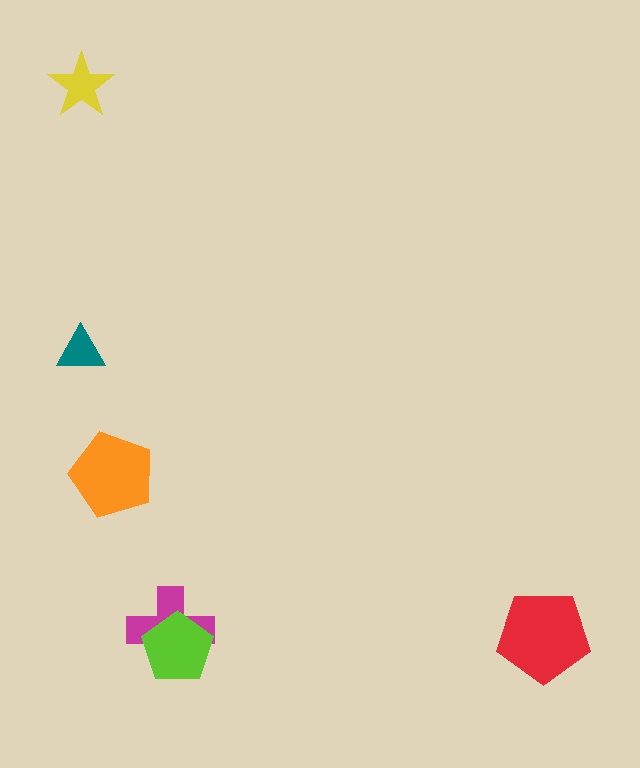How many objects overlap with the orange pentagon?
0 objects overlap with the orange pentagon.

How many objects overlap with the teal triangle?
0 objects overlap with the teal triangle.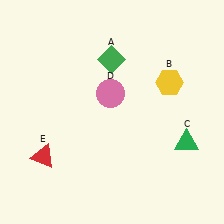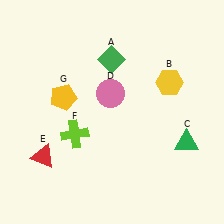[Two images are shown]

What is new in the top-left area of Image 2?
A yellow pentagon (G) was added in the top-left area of Image 2.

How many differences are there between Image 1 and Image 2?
There are 2 differences between the two images.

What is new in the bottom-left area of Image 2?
A lime cross (F) was added in the bottom-left area of Image 2.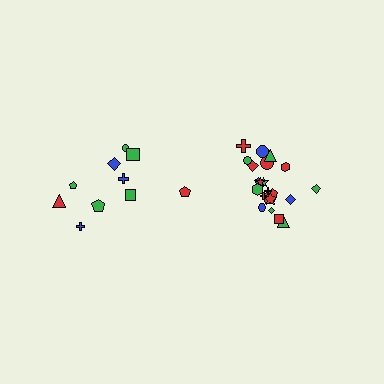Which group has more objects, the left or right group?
The right group.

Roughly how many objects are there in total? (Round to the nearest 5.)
Roughly 30 objects in total.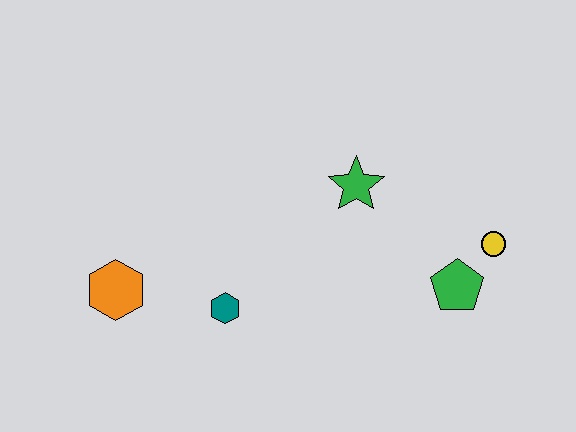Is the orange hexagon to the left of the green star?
Yes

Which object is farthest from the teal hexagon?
The yellow circle is farthest from the teal hexagon.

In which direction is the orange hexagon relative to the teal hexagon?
The orange hexagon is to the left of the teal hexagon.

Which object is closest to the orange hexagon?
The teal hexagon is closest to the orange hexagon.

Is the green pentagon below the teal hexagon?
No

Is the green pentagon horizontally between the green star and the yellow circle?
Yes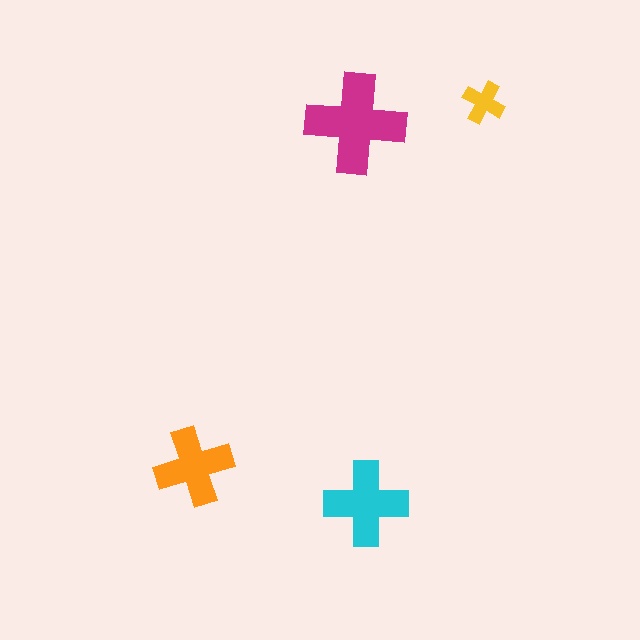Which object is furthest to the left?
The orange cross is leftmost.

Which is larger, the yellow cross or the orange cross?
The orange one.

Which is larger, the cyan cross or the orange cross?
The cyan one.